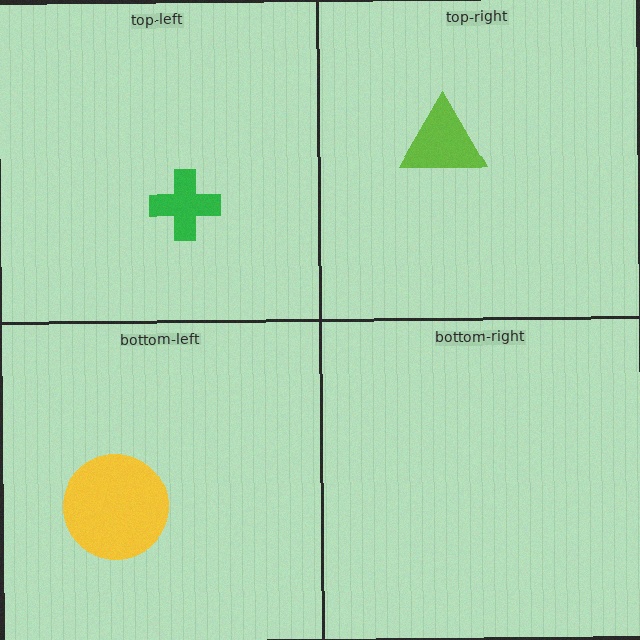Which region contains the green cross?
The top-left region.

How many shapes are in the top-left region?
1.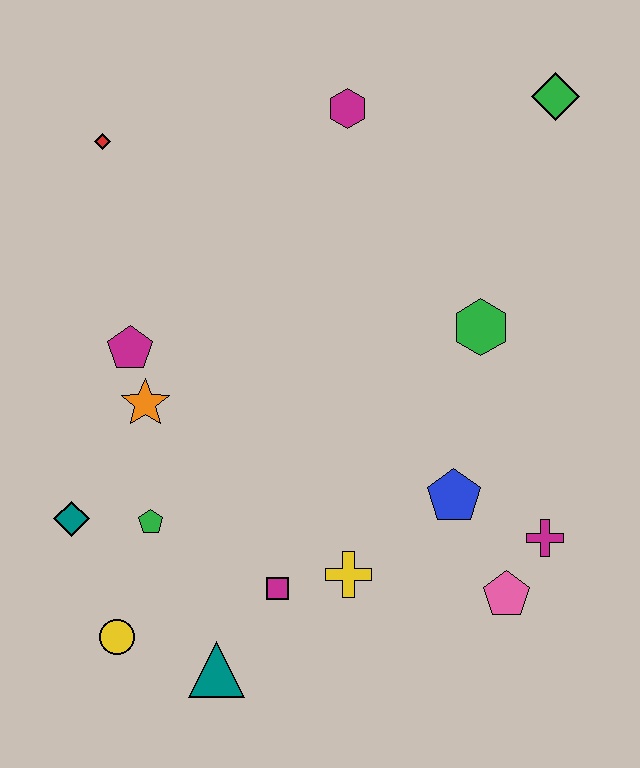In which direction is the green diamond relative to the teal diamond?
The green diamond is to the right of the teal diamond.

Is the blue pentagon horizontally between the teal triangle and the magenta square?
No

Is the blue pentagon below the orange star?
Yes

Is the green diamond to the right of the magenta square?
Yes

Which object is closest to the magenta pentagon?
The orange star is closest to the magenta pentagon.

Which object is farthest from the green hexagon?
The yellow circle is farthest from the green hexagon.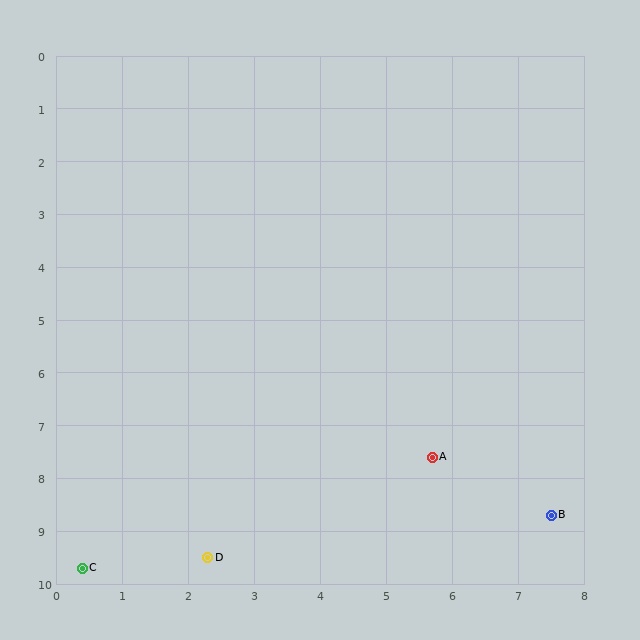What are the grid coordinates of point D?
Point D is at approximately (2.3, 9.5).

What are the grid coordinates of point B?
Point B is at approximately (7.5, 8.7).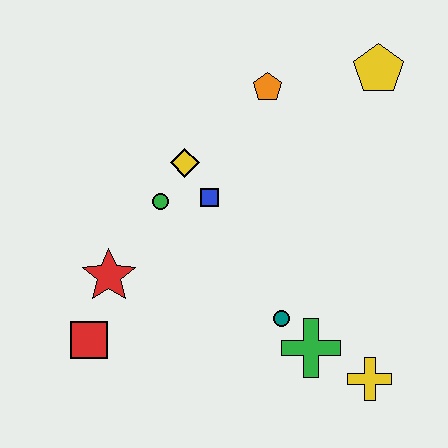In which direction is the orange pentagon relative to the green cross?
The orange pentagon is above the green cross.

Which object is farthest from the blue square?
The yellow cross is farthest from the blue square.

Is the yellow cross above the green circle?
No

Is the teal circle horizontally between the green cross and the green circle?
Yes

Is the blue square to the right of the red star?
Yes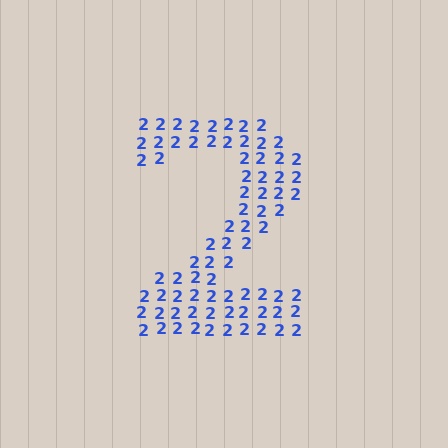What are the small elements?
The small elements are digit 2's.